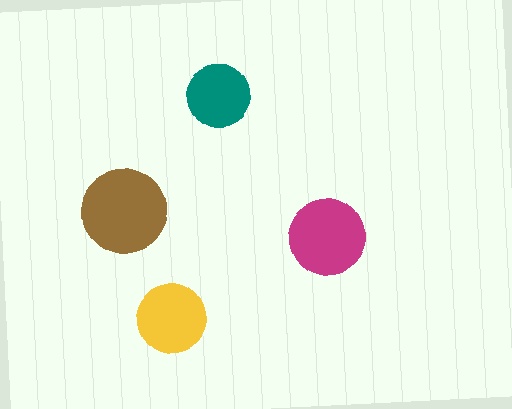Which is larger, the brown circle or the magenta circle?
The brown one.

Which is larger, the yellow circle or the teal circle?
The yellow one.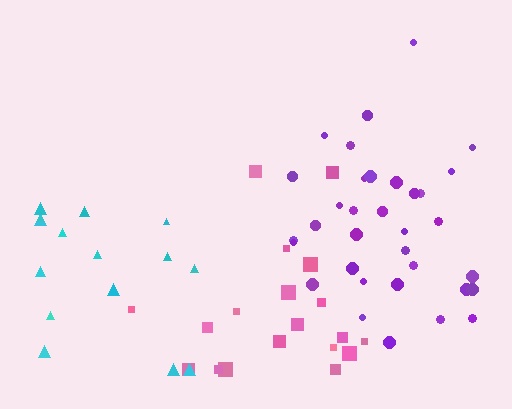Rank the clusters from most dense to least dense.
purple, pink, cyan.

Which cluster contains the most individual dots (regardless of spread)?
Purple (34).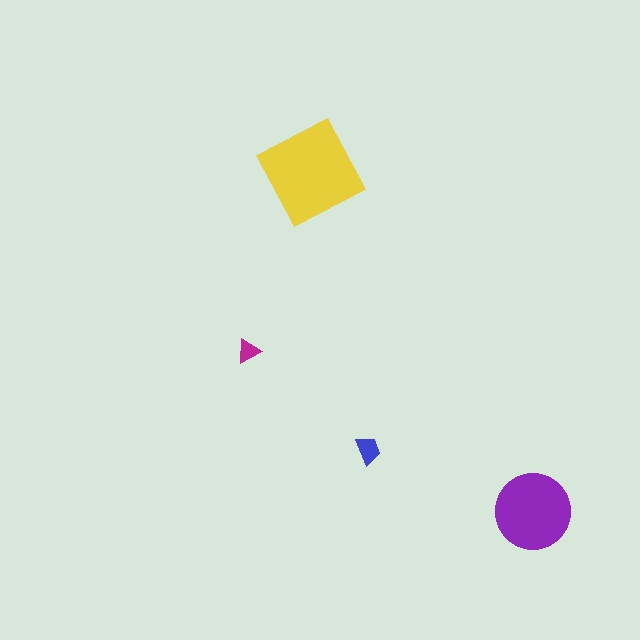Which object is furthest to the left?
The magenta triangle is leftmost.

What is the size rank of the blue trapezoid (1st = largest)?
3rd.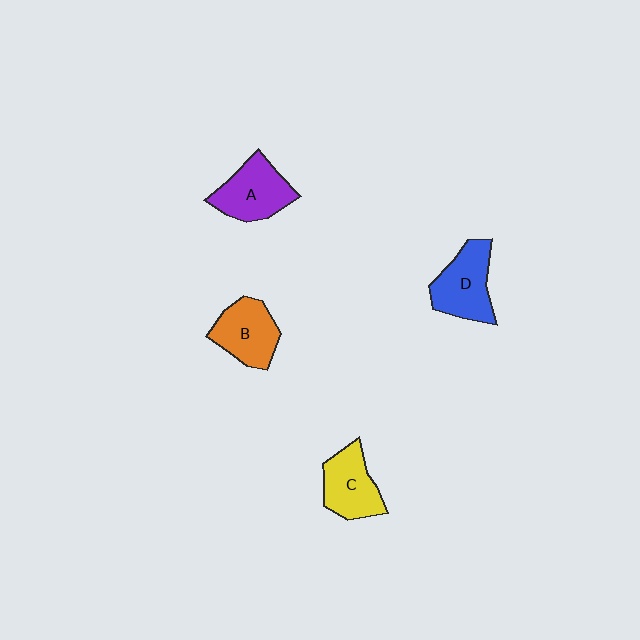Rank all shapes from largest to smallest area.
From largest to smallest: D (blue), A (purple), B (orange), C (yellow).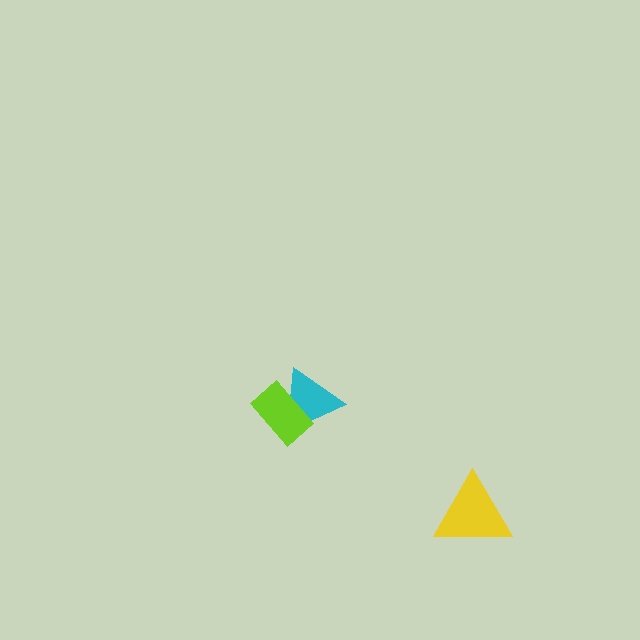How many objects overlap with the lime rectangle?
1 object overlaps with the lime rectangle.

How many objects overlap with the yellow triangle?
0 objects overlap with the yellow triangle.